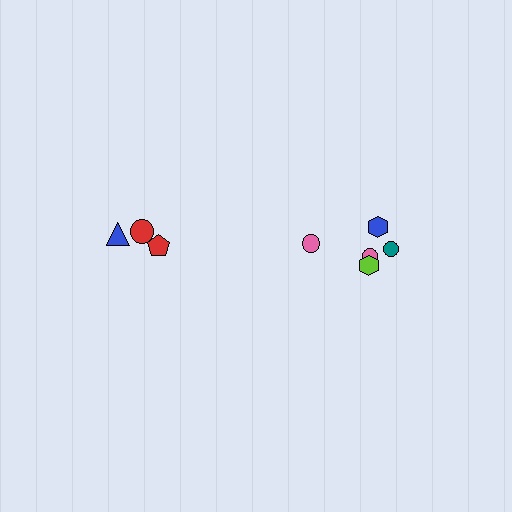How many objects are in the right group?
There are 5 objects.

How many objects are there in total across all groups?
There are 8 objects.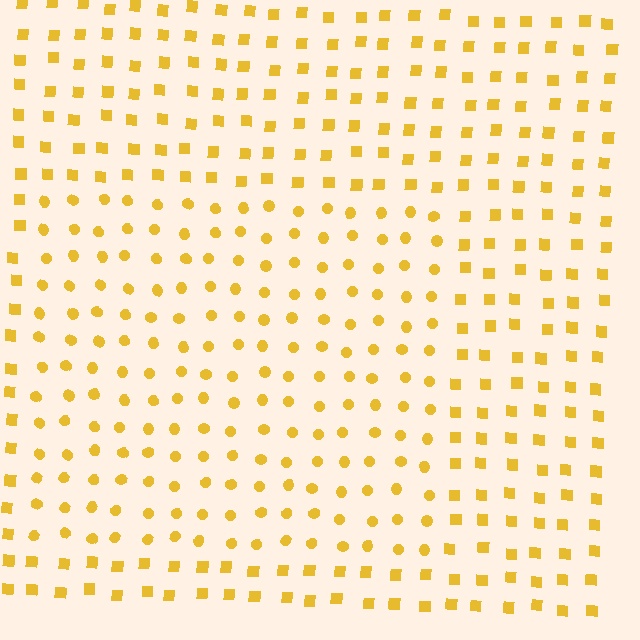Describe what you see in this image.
The image is filled with small yellow elements arranged in a uniform grid. A rectangle-shaped region contains circles, while the surrounding area contains squares. The boundary is defined purely by the change in element shape.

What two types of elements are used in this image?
The image uses circles inside the rectangle region and squares outside it.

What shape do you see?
I see a rectangle.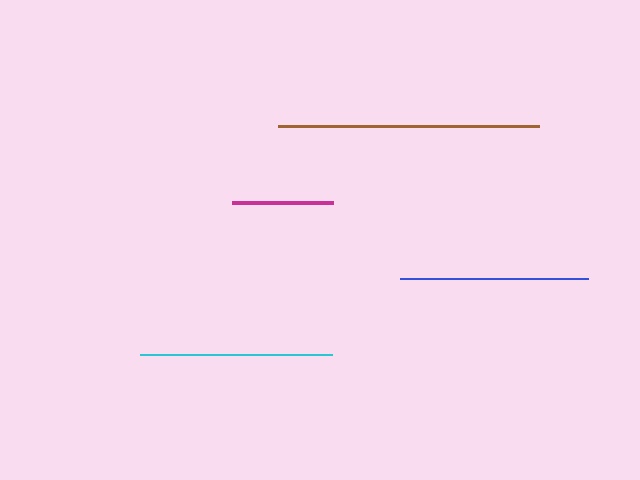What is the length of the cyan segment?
The cyan segment is approximately 193 pixels long.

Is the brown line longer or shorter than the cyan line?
The brown line is longer than the cyan line.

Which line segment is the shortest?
The magenta line is the shortest at approximately 101 pixels.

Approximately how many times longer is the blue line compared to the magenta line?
The blue line is approximately 1.9 times the length of the magenta line.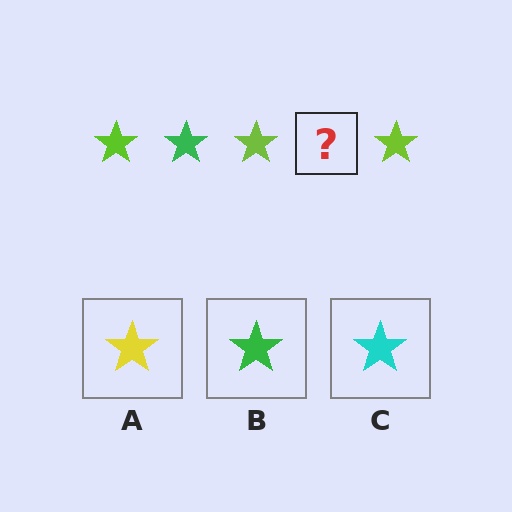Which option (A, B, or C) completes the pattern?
B.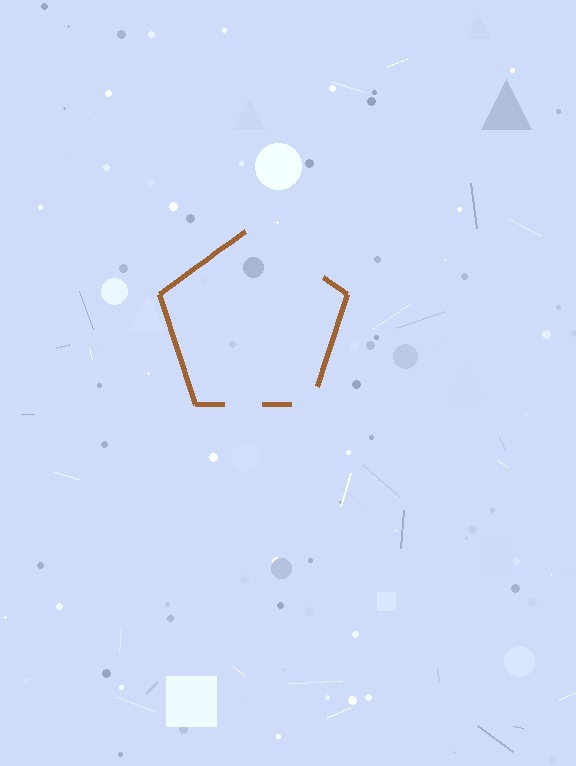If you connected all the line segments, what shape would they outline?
They would outline a pentagon.